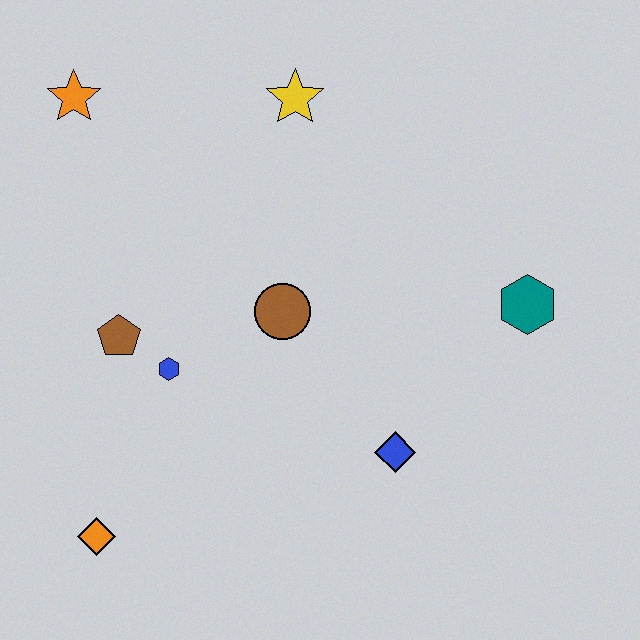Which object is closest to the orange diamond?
The blue hexagon is closest to the orange diamond.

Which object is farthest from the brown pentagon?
The teal hexagon is farthest from the brown pentagon.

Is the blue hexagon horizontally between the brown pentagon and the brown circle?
Yes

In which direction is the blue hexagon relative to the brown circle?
The blue hexagon is to the left of the brown circle.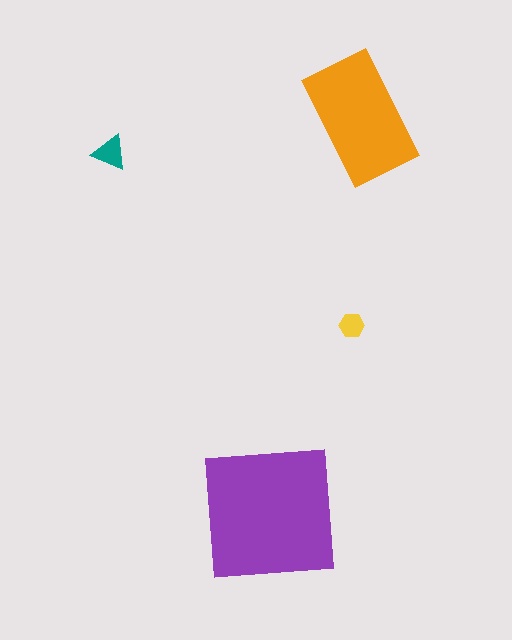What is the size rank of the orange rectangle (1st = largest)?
2nd.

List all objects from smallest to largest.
The yellow hexagon, the teal triangle, the orange rectangle, the purple square.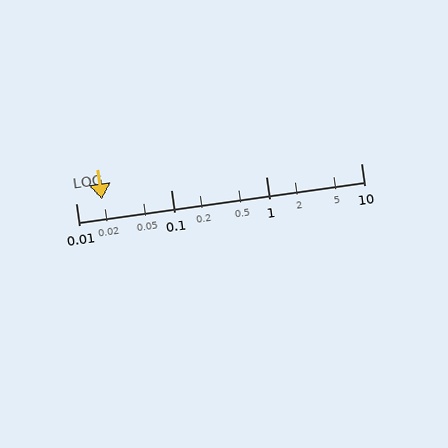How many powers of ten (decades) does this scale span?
The scale spans 3 decades, from 0.01 to 10.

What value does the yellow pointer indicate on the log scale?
The pointer indicates approximately 0.019.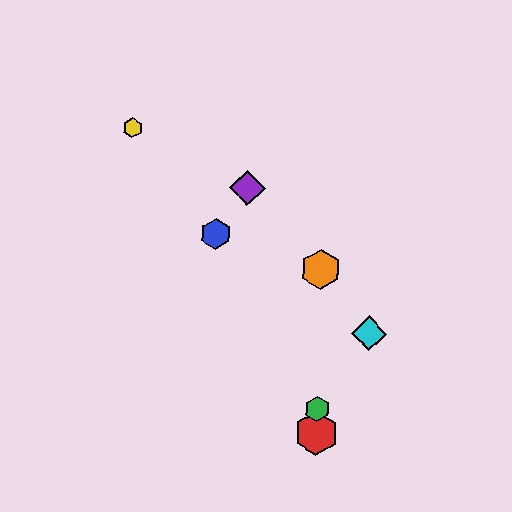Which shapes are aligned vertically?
The red hexagon, the green hexagon, the orange hexagon are aligned vertically.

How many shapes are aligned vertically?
3 shapes (the red hexagon, the green hexagon, the orange hexagon) are aligned vertically.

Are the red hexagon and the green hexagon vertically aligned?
Yes, both are at x≈316.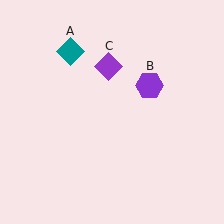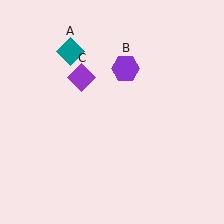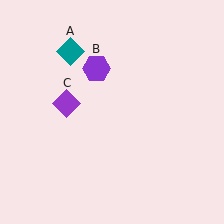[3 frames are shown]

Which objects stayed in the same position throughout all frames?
Teal diamond (object A) remained stationary.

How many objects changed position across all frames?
2 objects changed position: purple hexagon (object B), purple diamond (object C).